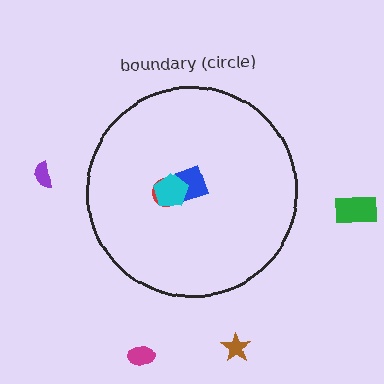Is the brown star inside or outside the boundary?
Outside.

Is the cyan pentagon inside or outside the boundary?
Inside.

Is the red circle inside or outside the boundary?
Inside.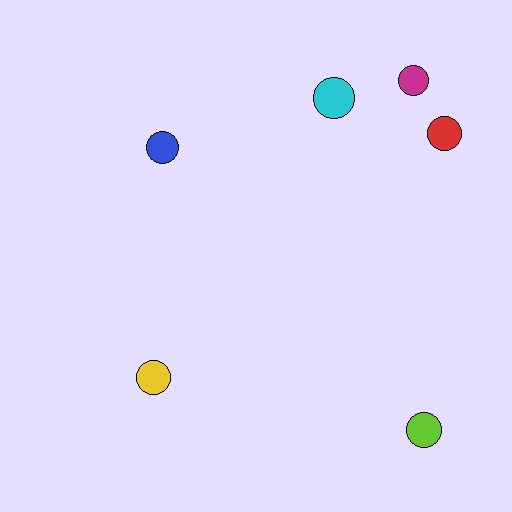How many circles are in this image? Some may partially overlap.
There are 6 circles.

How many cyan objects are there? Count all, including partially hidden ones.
There is 1 cyan object.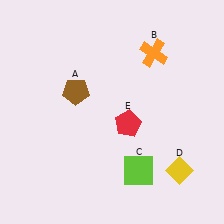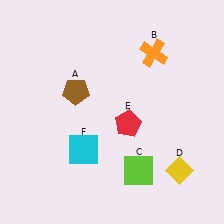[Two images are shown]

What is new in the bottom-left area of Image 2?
A cyan square (F) was added in the bottom-left area of Image 2.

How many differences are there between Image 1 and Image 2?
There is 1 difference between the two images.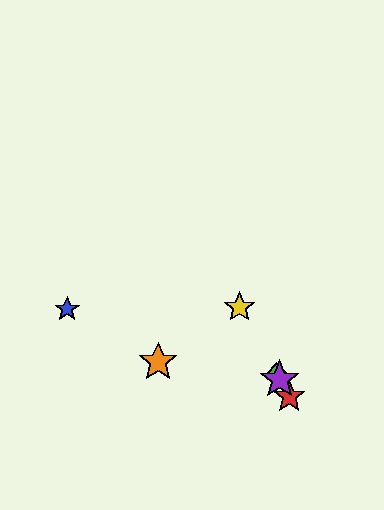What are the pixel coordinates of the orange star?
The orange star is at (158, 362).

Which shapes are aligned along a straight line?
The red star, the green diamond, the yellow star, the purple star are aligned along a straight line.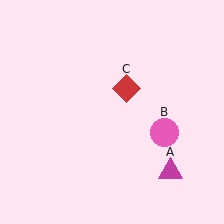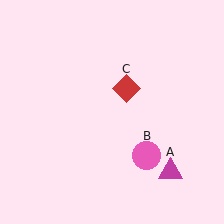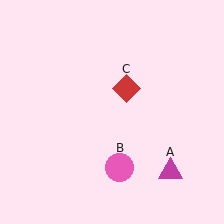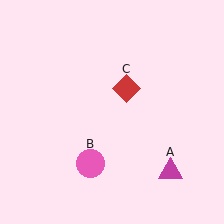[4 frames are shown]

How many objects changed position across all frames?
1 object changed position: pink circle (object B).